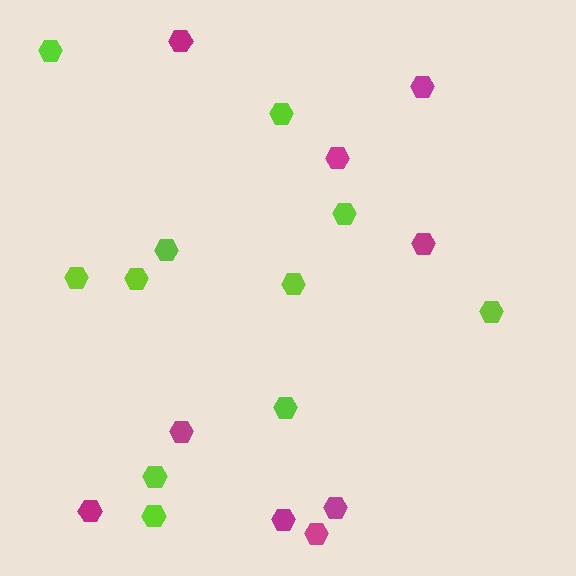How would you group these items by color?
There are 2 groups: one group of magenta hexagons (9) and one group of lime hexagons (11).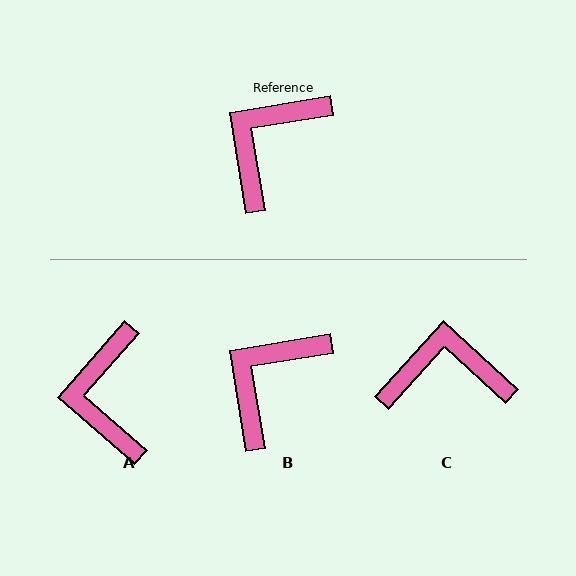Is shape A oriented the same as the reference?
No, it is off by about 39 degrees.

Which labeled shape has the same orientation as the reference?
B.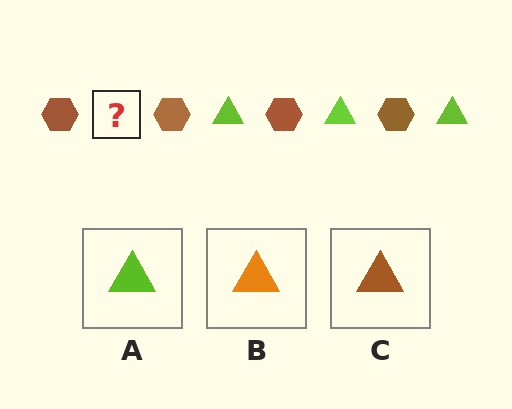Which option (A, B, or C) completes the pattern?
A.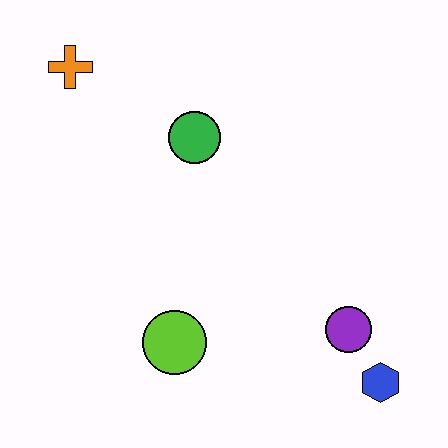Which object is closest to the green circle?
The orange cross is closest to the green circle.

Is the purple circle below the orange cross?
Yes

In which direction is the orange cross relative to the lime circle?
The orange cross is above the lime circle.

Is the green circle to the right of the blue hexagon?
No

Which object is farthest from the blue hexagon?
The orange cross is farthest from the blue hexagon.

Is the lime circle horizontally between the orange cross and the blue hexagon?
Yes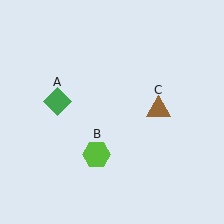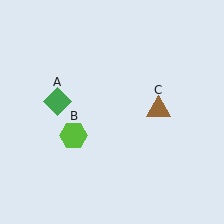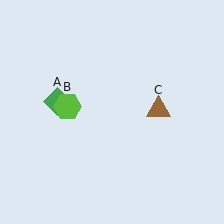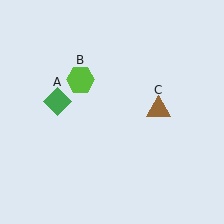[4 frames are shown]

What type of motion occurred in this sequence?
The lime hexagon (object B) rotated clockwise around the center of the scene.